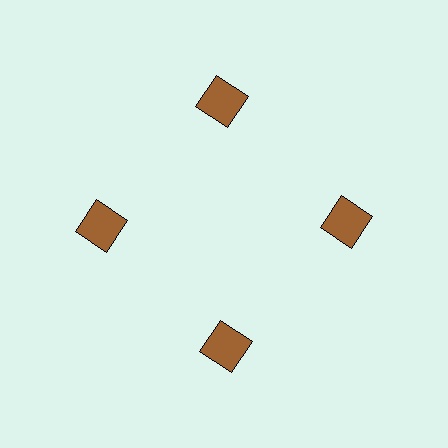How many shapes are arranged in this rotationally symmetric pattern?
There are 4 shapes, arranged in 4 groups of 1.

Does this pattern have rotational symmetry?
Yes, this pattern has 4-fold rotational symmetry. It looks the same after rotating 90 degrees around the center.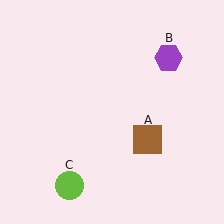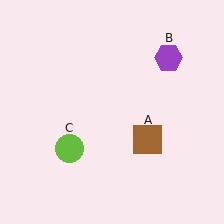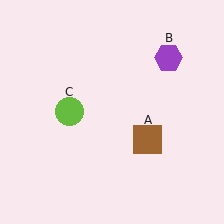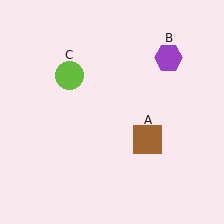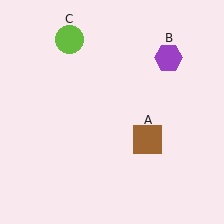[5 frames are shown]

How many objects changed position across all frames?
1 object changed position: lime circle (object C).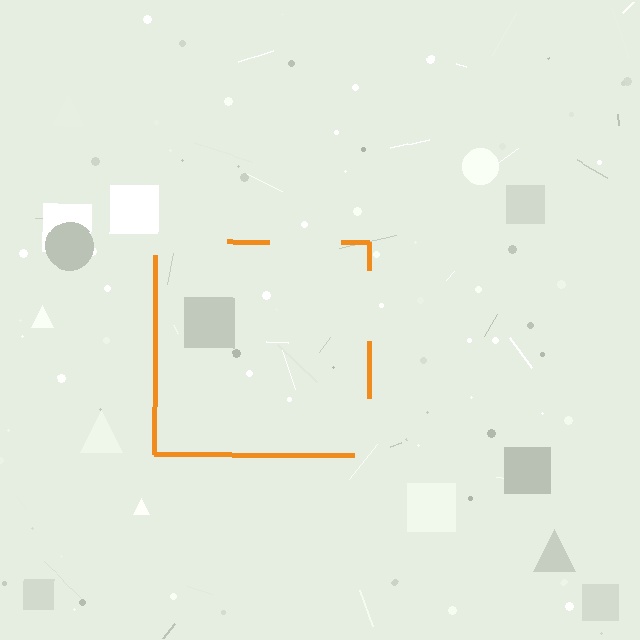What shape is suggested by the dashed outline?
The dashed outline suggests a square.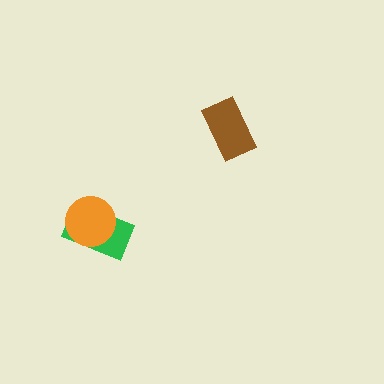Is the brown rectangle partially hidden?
No, no other shape covers it.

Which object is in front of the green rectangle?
The orange circle is in front of the green rectangle.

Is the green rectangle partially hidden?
Yes, it is partially covered by another shape.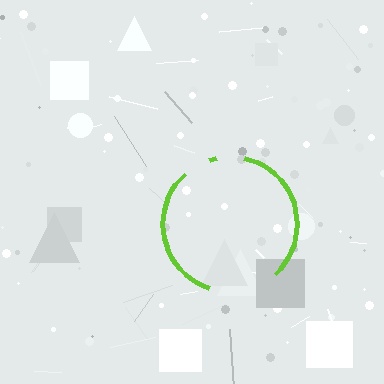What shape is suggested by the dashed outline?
The dashed outline suggests a circle.